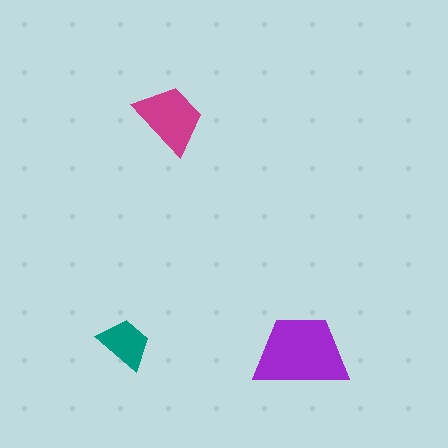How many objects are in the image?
There are 3 objects in the image.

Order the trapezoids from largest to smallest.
the purple one, the magenta one, the teal one.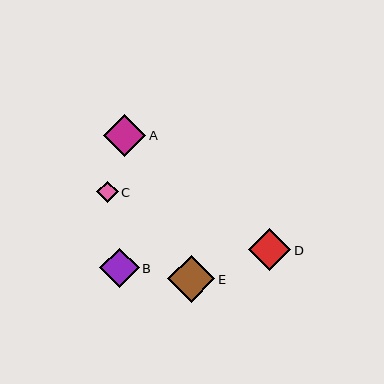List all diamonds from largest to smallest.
From largest to smallest: E, D, A, B, C.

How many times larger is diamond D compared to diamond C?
Diamond D is approximately 1.9 times the size of diamond C.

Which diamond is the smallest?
Diamond C is the smallest with a size of approximately 21 pixels.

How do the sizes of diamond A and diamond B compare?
Diamond A and diamond B are approximately the same size.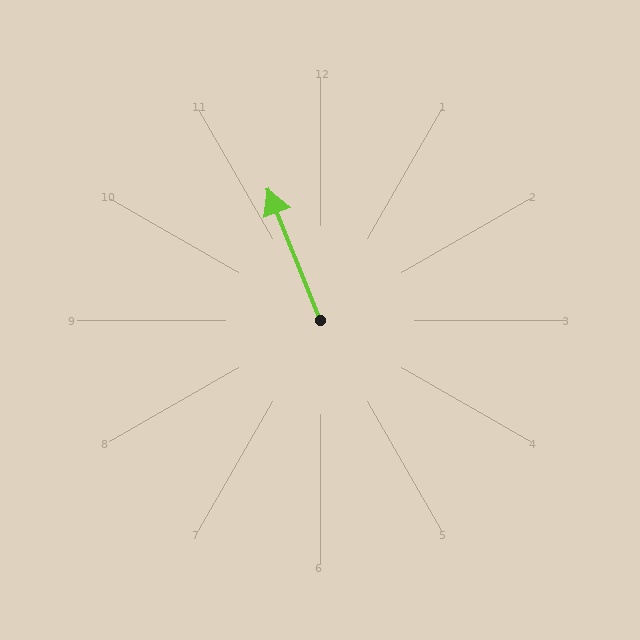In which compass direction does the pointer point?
North.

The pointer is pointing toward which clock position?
Roughly 11 o'clock.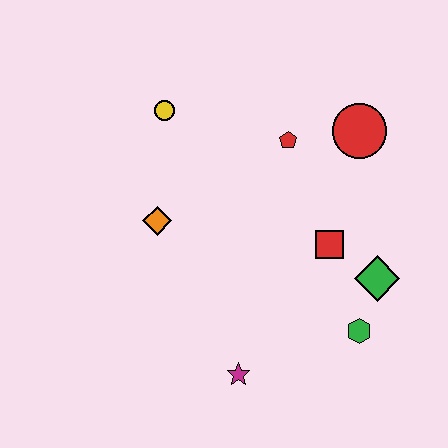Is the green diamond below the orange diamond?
Yes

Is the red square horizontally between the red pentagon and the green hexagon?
Yes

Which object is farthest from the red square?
The yellow circle is farthest from the red square.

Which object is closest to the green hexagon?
The green diamond is closest to the green hexagon.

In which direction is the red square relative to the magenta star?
The red square is above the magenta star.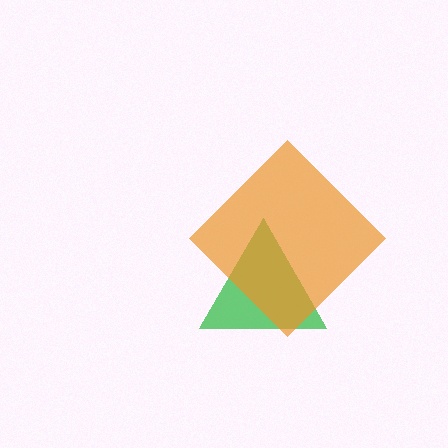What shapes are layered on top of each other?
The layered shapes are: a green triangle, an orange diamond.